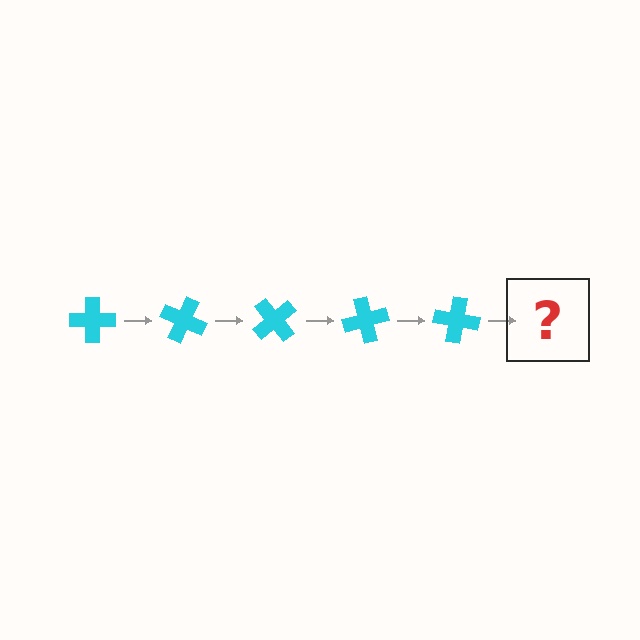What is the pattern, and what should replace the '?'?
The pattern is that the cross rotates 25 degrees each step. The '?' should be a cyan cross rotated 125 degrees.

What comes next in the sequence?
The next element should be a cyan cross rotated 125 degrees.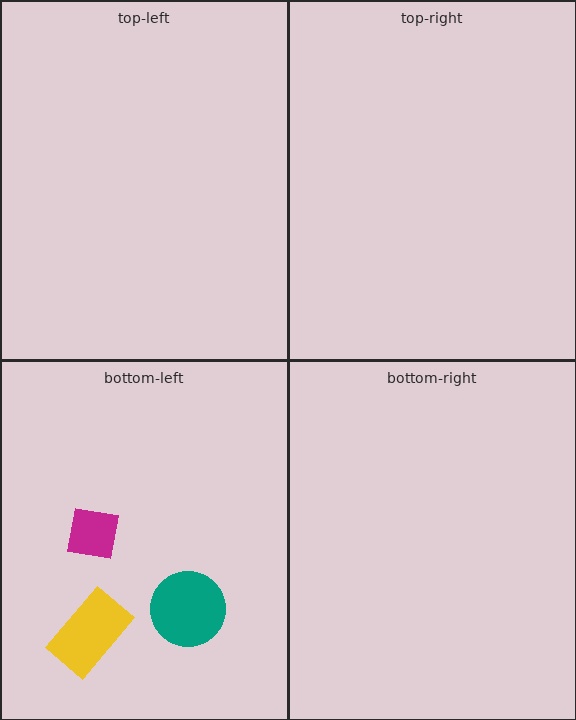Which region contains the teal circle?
The bottom-left region.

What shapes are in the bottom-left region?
The magenta square, the teal circle, the yellow rectangle.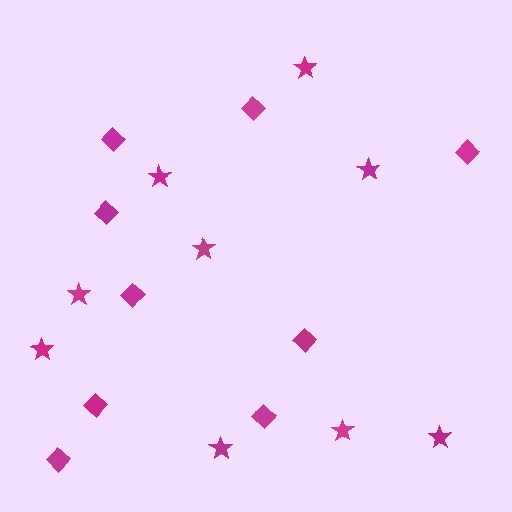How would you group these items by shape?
There are 2 groups: one group of stars (9) and one group of diamonds (9).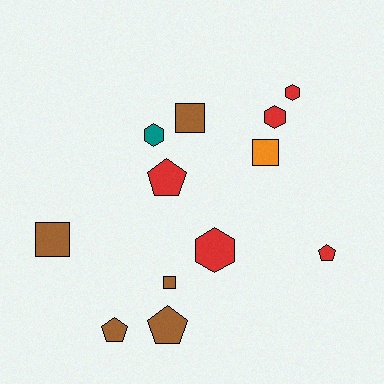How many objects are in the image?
There are 12 objects.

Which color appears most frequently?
Brown, with 5 objects.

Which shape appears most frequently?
Square, with 4 objects.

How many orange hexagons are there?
There are no orange hexagons.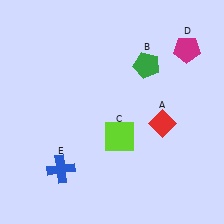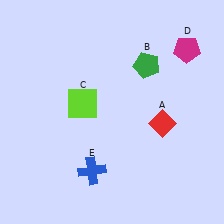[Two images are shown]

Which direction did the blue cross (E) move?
The blue cross (E) moved right.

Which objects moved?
The objects that moved are: the lime square (C), the blue cross (E).